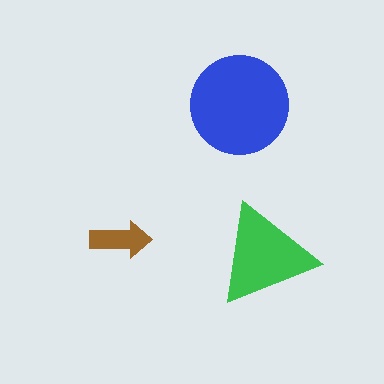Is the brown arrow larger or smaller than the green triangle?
Smaller.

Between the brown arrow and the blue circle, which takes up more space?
The blue circle.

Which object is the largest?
The blue circle.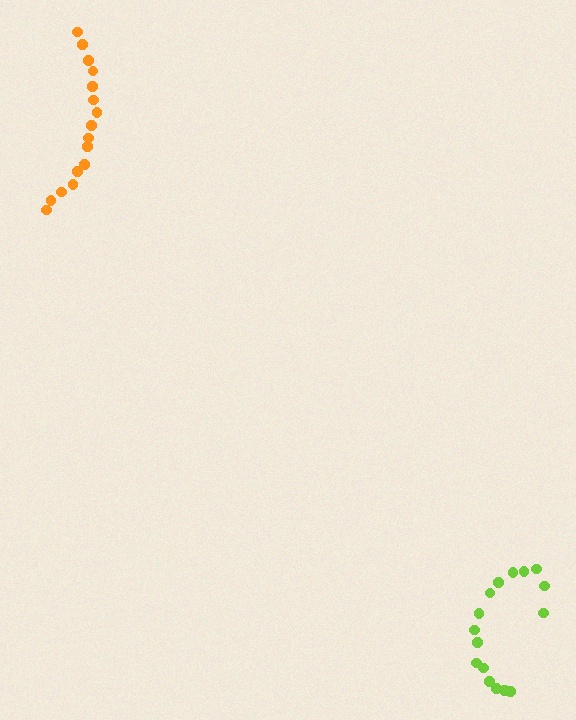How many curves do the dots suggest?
There are 2 distinct paths.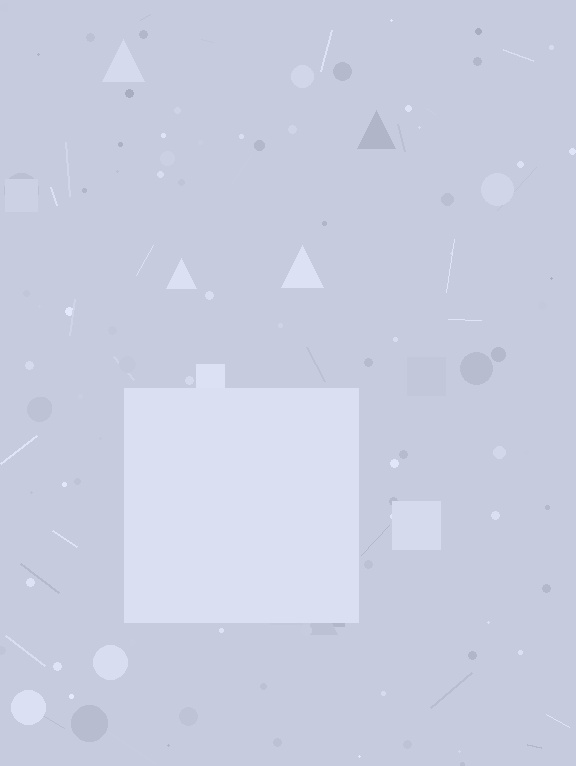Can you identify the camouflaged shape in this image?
The camouflaged shape is a square.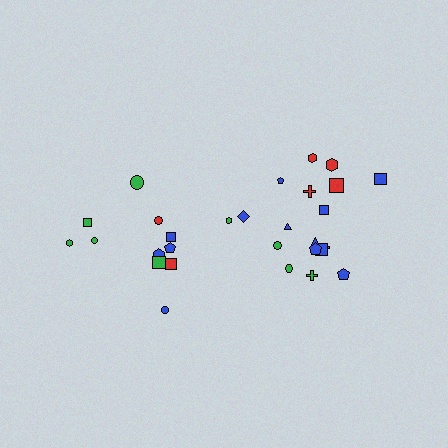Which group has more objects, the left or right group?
The right group.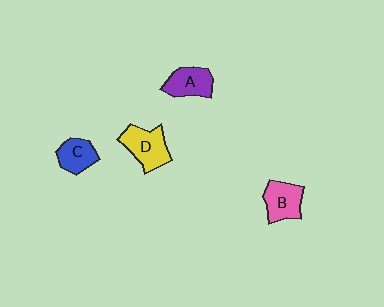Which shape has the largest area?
Shape D (yellow).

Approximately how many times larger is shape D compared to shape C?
Approximately 1.4 times.